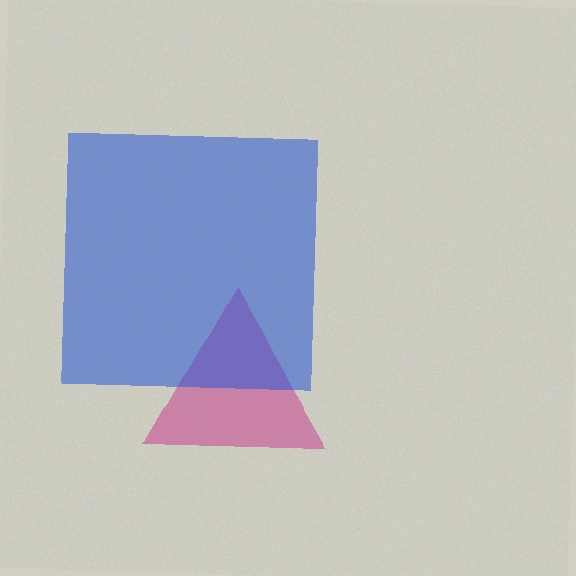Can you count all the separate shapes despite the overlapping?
Yes, there are 2 separate shapes.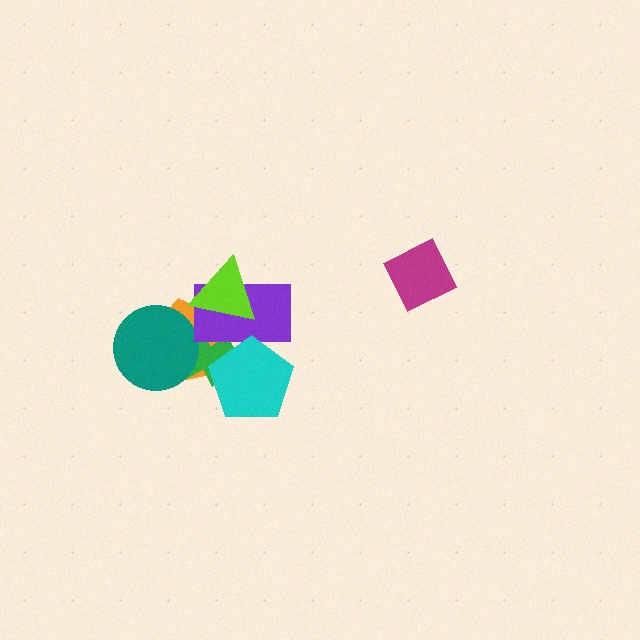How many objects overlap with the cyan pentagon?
3 objects overlap with the cyan pentagon.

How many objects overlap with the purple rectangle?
4 objects overlap with the purple rectangle.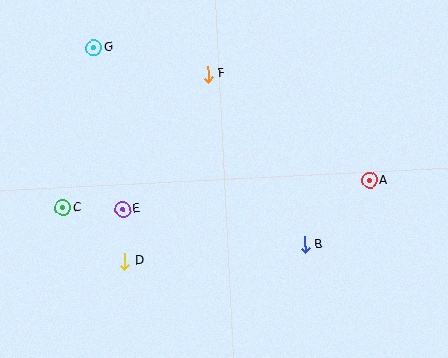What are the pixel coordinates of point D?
Point D is at (125, 262).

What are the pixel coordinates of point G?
Point G is at (94, 48).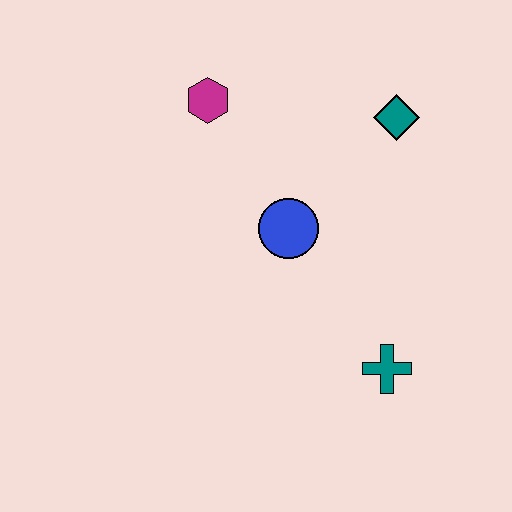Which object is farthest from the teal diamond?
The teal cross is farthest from the teal diamond.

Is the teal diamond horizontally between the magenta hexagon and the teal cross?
No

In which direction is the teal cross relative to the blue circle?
The teal cross is below the blue circle.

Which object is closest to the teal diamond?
The blue circle is closest to the teal diamond.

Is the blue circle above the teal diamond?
No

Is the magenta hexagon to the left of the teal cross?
Yes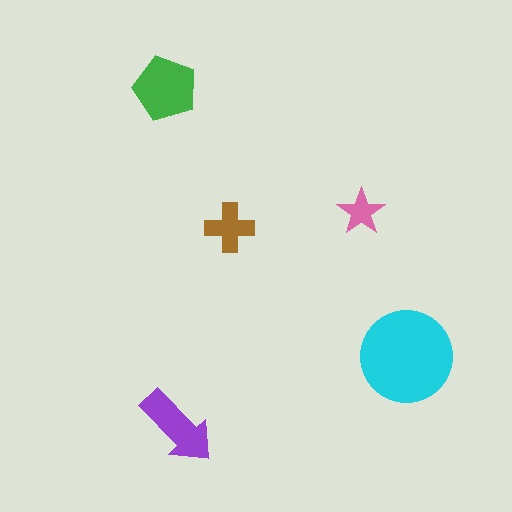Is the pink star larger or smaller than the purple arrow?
Smaller.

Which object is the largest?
The cyan circle.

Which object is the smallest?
The pink star.